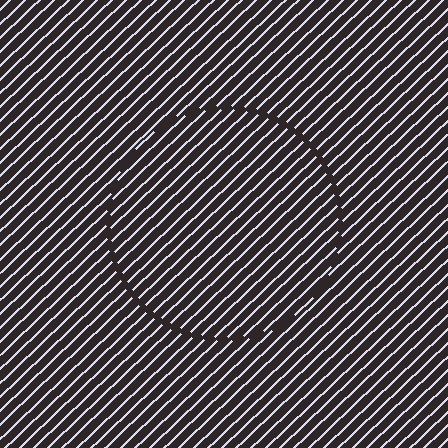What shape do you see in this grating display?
An illusory circle. The interior of the shape contains the same grating, shifted by half a period — the contour is defined by the phase discontinuity where line-ends from the inner and outer gratings abut.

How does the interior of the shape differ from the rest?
The interior of the shape contains the same grating, shifted by half a period — the contour is defined by the phase discontinuity where line-ends from the inner and outer gratings abut.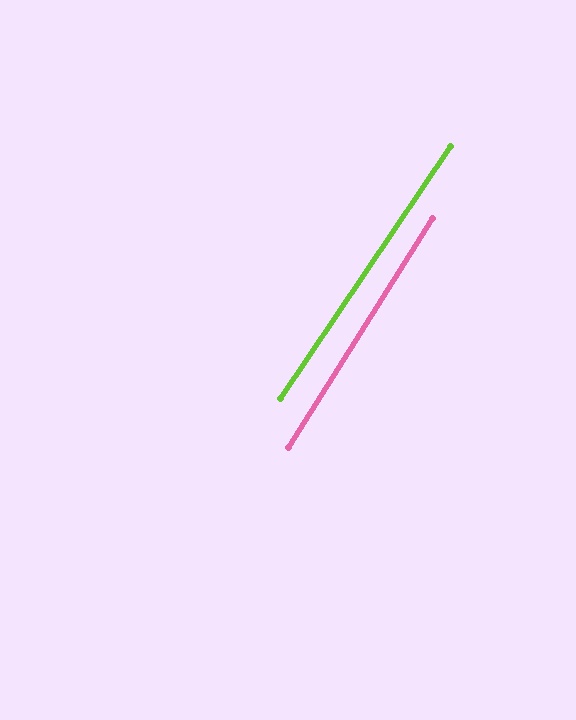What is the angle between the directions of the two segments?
Approximately 2 degrees.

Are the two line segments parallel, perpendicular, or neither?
Parallel — their directions differ by only 1.9°.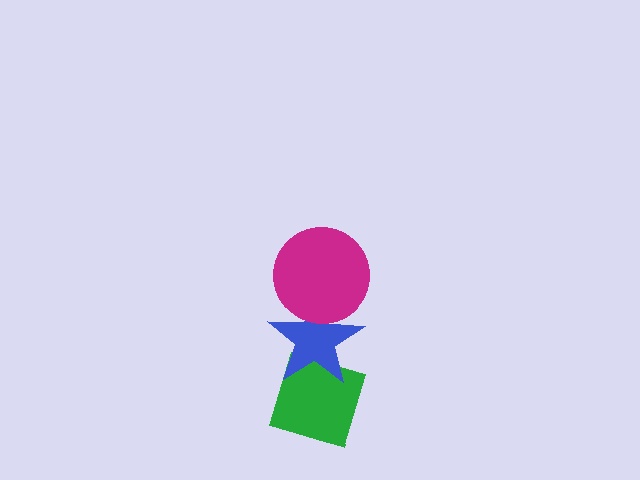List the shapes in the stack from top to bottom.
From top to bottom: the magenta circle, the blue star, the green diamond.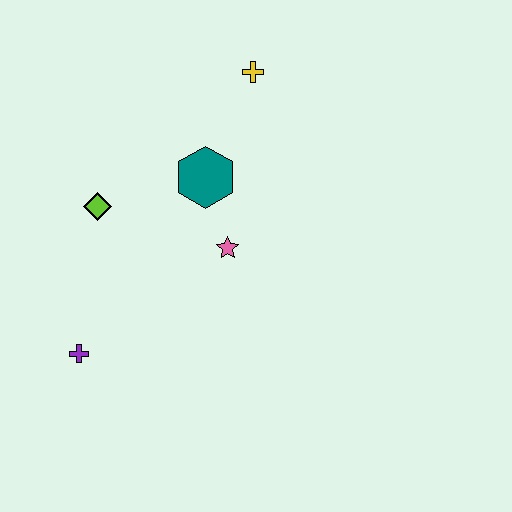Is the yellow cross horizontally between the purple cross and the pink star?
No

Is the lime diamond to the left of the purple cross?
No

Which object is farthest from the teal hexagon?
The purple cross is farthest from the teal hexagon.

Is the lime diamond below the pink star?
No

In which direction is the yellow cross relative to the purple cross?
The yellow cross is above the purple cross.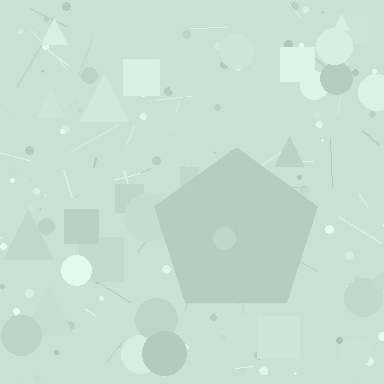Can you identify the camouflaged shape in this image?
The camouflaged shape is a pentagon.